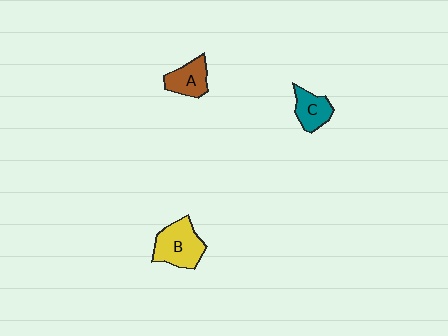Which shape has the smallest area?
Shape C (teal).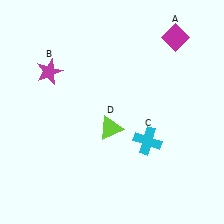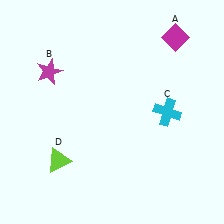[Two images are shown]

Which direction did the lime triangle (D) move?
The lime triangle (D) moved left.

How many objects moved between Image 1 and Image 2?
2 objects moved between the two images.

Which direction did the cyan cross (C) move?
The cyan cross (C) moved up.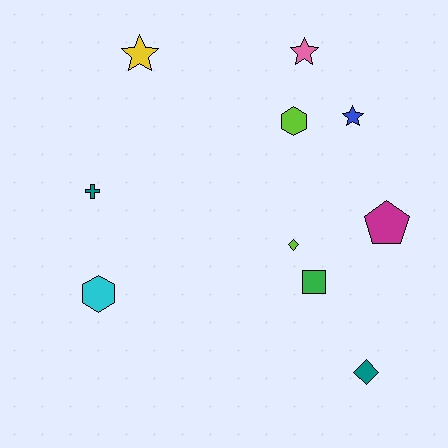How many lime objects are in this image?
There are 2 lime objects.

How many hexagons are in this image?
There are 2 hexagons.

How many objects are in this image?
There are 10 objects.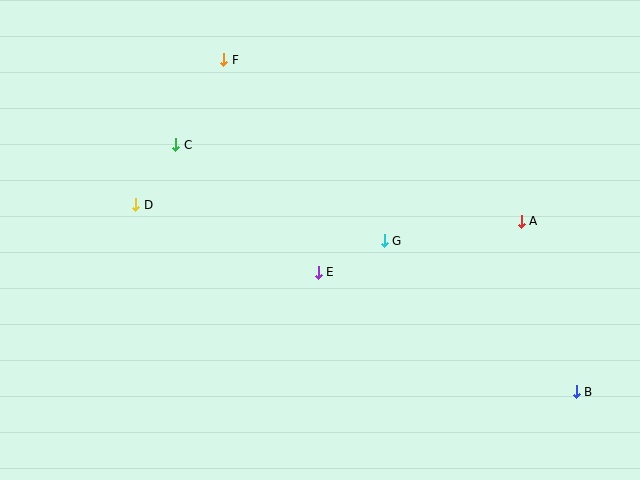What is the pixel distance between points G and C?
The distance between G and C is 230 pixels.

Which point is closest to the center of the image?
Point E at (318, 272) is closest to the center.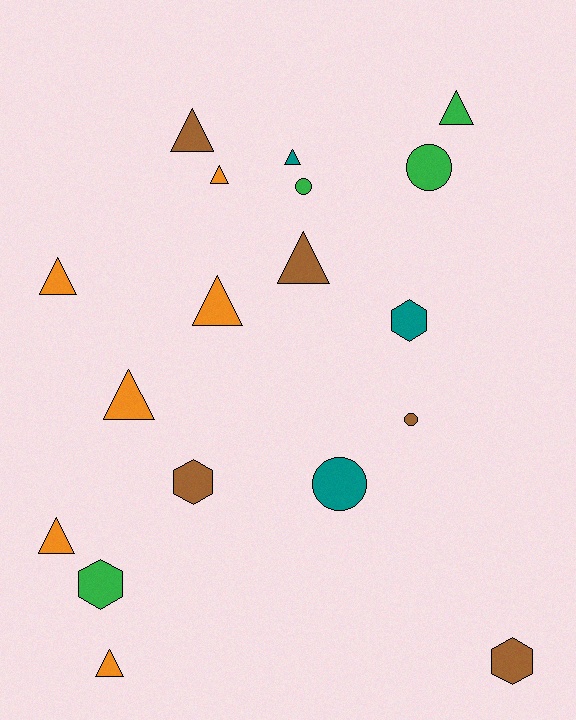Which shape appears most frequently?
Triangle, with 10 objects.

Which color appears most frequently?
Orange, with 6 objects.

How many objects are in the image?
There are 18 objects.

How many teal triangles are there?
There is 1 teal triangle.